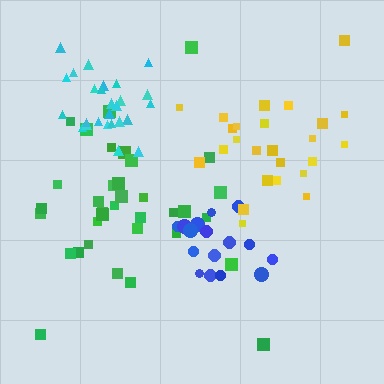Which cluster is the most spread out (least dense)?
Green.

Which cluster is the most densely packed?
Cyan.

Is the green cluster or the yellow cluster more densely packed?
Yellow.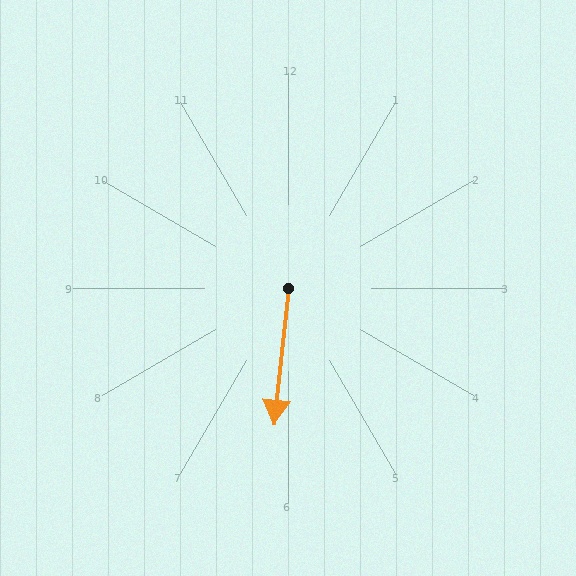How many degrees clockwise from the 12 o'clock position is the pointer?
Approximately 186 degrees.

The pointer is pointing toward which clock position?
Roughly 6 o'clock.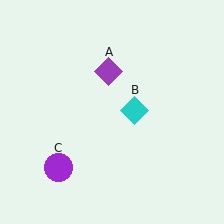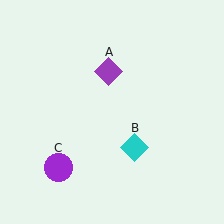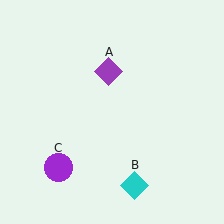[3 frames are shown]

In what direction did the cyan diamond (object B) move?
The cyan diamond (object B) moved down.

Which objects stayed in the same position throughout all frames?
Purple diamond (object A) and purple circle (object C) remained stationary.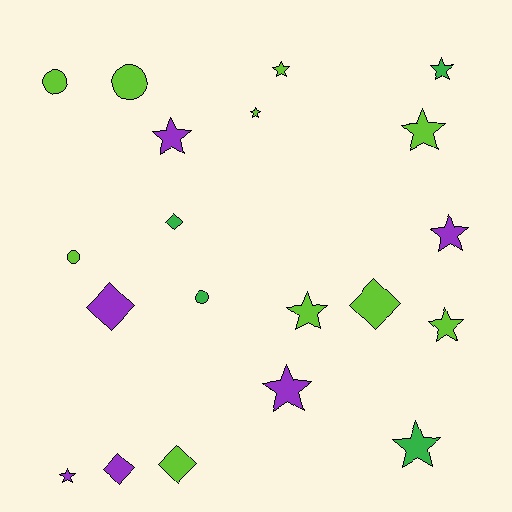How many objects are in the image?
There are 20 objects.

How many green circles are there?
There is 1 green circle.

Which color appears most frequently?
Lime, with 10 objects.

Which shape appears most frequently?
Star, with 11 objects.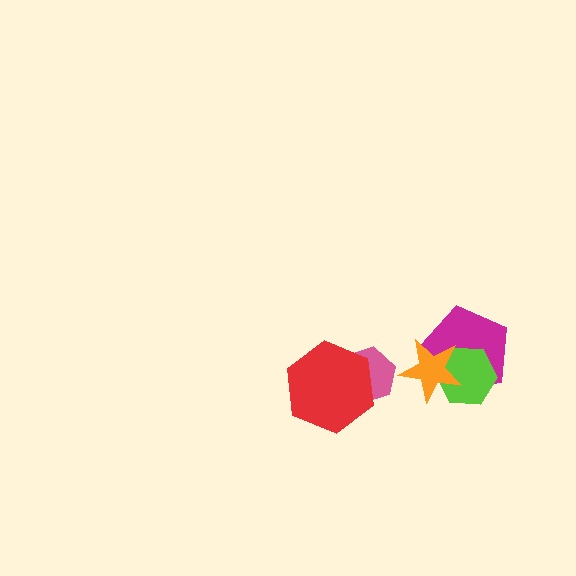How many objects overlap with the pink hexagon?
1 object overlaps with the pink hexagon.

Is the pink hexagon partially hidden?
Yes, it is partially covered by another shape.